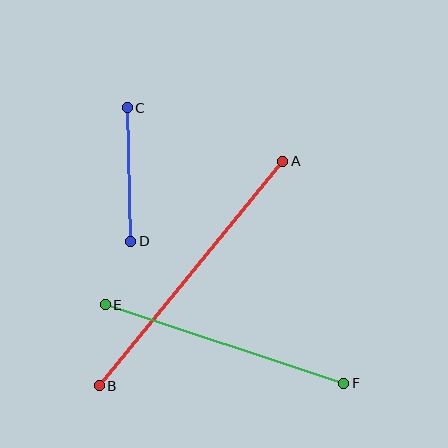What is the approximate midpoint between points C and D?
The midpoint is at approximately (129, 174) pixels.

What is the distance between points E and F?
The distance is approximately 251 pixels.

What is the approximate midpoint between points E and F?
The midpoint is at approximately (224, 344) pixels.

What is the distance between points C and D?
The distance is approximately 134 pixels.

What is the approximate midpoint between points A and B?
The midpoint is at approximately (191, 273) pixels.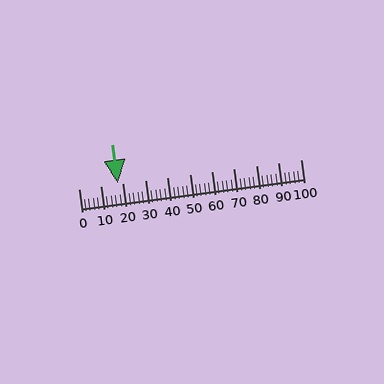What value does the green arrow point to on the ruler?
The green arrow points to approximately 18.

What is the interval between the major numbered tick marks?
The major tick marks are spaced 10 units apart.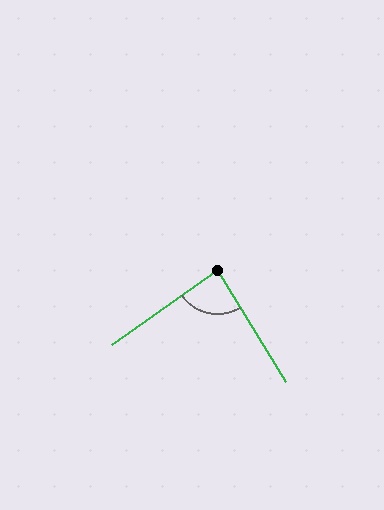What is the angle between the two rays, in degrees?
Approximately 86 degrees.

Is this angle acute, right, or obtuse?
It is approximately a right angle.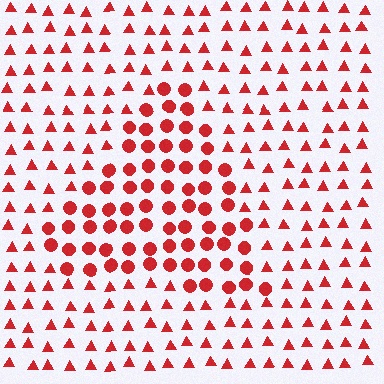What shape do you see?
I see a triangle.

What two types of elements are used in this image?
The image uses circles inside the triangle region and triangles outside it.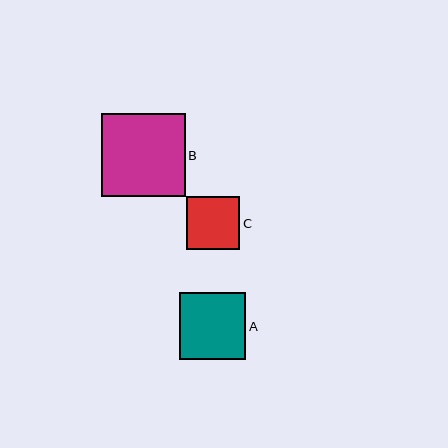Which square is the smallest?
Square C is the smallest with a size of approximately 53 pixels.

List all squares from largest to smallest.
From largest to smallest: B, A, C.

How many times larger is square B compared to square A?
Square B is approximately 1.3 times the size of square A.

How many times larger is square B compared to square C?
Square B is approximately 1.6 times the size of square C.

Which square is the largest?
Square B is the largest with a size of approximately 84 pixels.